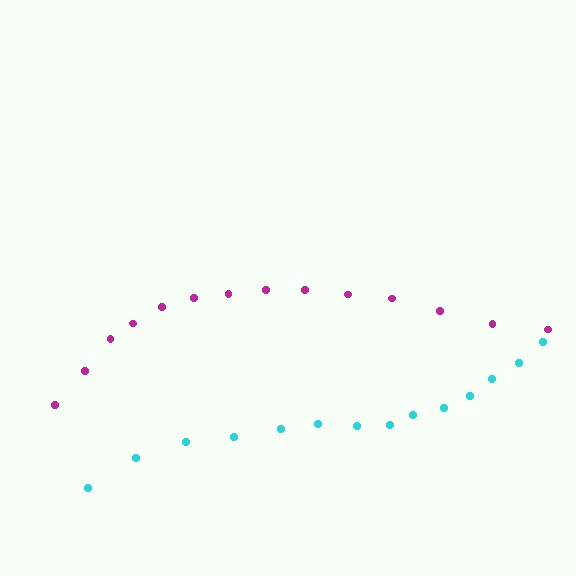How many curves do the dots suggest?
There are 2 distinct paths.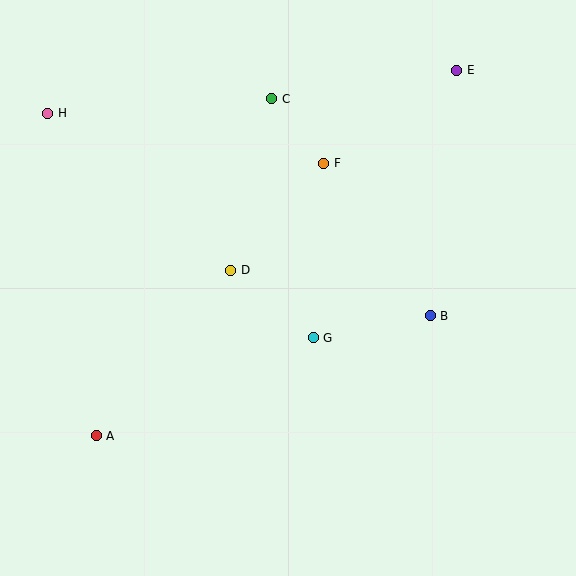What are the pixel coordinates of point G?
Point G is at (313, 338).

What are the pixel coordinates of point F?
Point F is at (324, 163).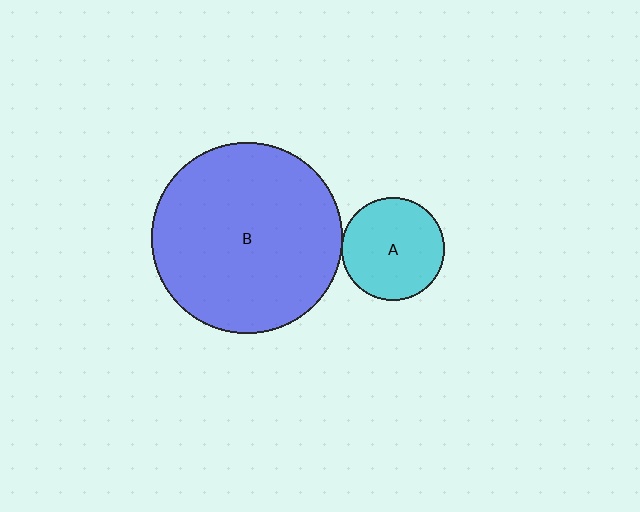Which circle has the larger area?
Circle B (blue).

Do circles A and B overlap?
Yes.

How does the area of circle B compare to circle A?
Approximately 3.5 times.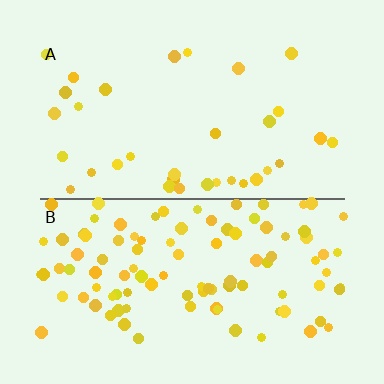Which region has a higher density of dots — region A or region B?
B (the bottom).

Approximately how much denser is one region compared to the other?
Approximately 3.0× — region B over region A.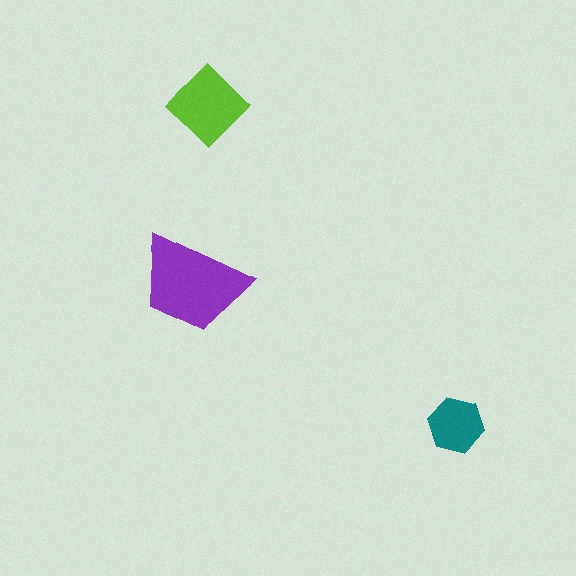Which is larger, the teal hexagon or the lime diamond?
The lime diamond.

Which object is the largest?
The purple trapezoid.